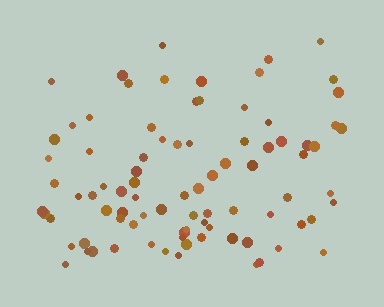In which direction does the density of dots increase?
From top to bottom, with the bottom side densest.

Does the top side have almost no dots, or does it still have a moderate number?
Still a moderate number, just noticeably fewer than the bottom.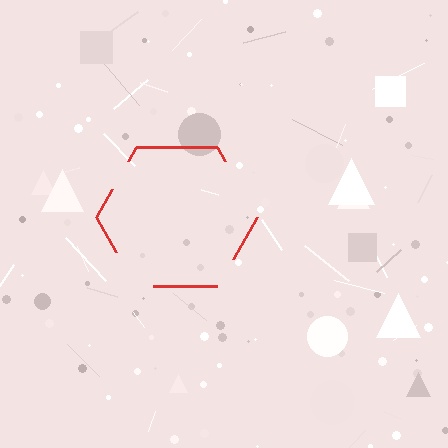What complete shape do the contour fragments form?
The contour fragments form a hexagon.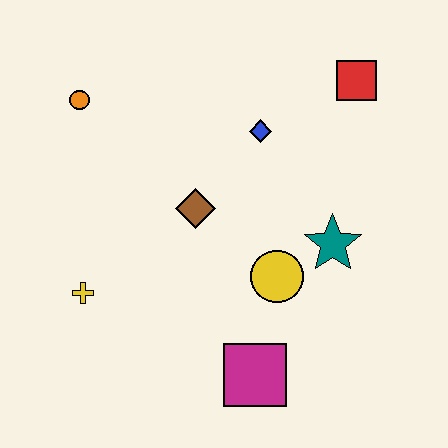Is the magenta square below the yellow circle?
Yes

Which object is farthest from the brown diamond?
The red square is farthest from the brown diamond.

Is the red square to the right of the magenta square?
Yes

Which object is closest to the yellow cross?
The brown diamond is closest to the yellow cross.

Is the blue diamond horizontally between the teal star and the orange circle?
Yes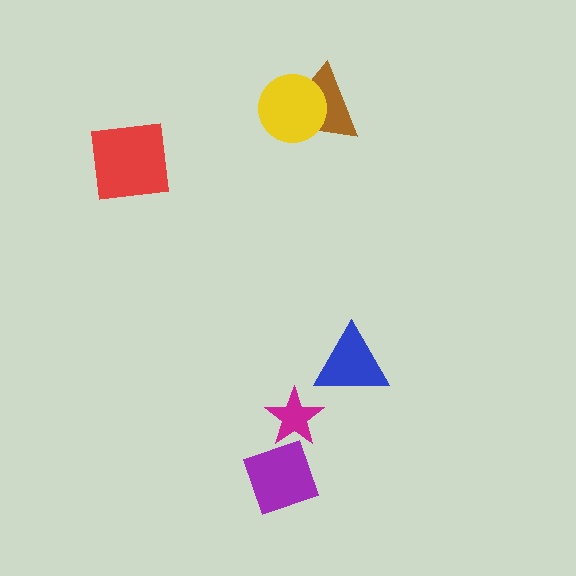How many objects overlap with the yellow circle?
1 object overlaps with the yellow circle.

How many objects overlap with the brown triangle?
1 object overlaps with the brown triangle.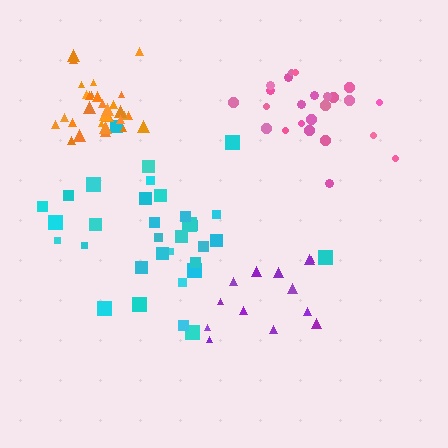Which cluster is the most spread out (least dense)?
Cyan.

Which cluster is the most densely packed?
Orange.